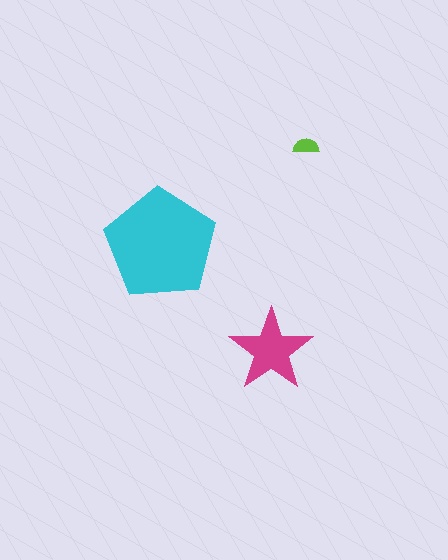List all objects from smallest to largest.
The lime semicircle, the magenta star, the cyan pentagon.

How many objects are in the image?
There are 3 objects in the image.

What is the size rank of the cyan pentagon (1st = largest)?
1st.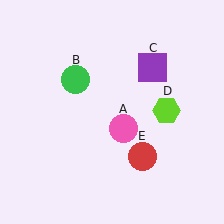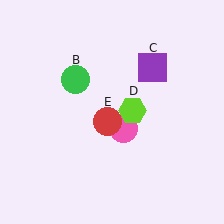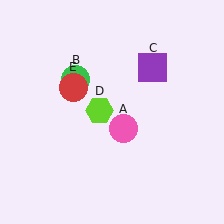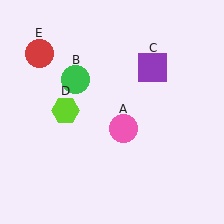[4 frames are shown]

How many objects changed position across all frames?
2 objects changed position: lime hexagon (object D), red circle (object E).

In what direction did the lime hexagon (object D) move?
The lime hexagon (object D) moved left.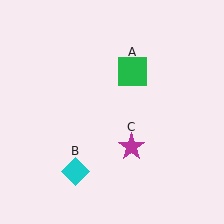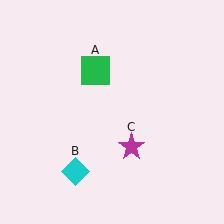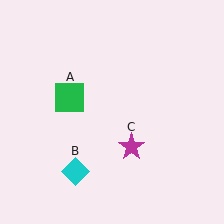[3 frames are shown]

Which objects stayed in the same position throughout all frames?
Cyan diamond (object B) and magenta star (object C) remained stationary.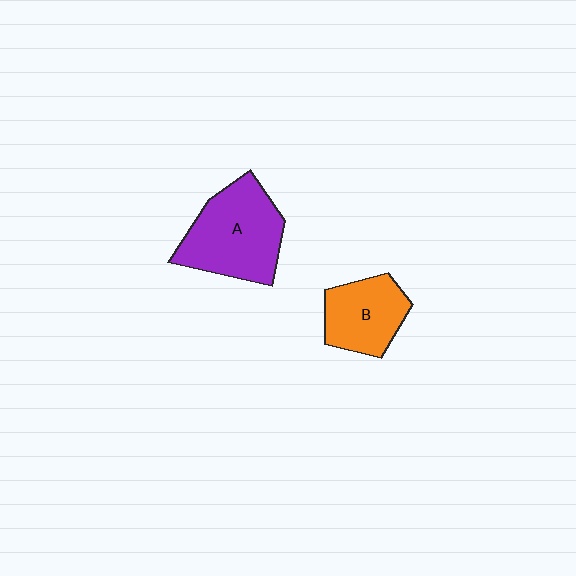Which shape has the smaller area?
Shape B (orange).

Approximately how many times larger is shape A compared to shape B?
Approximately 1.5 times.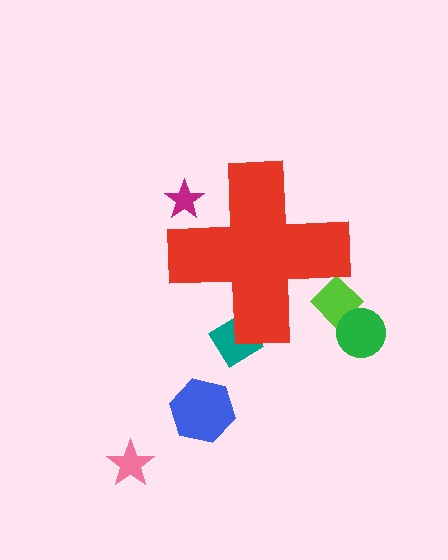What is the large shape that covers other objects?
A red cross.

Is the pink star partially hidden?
No, the pink star is fully visible.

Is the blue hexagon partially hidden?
No, the blue hexagon is fully visible.